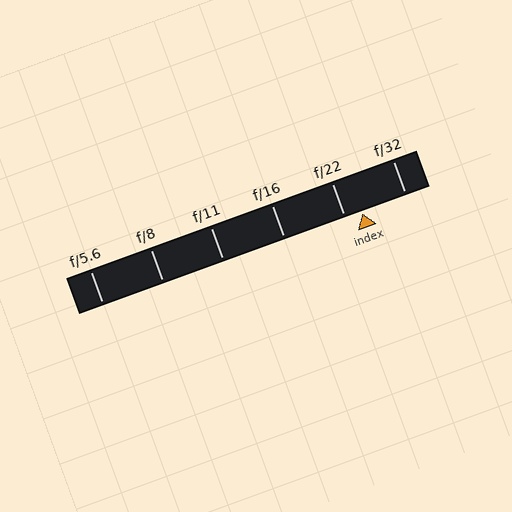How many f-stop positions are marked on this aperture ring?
There are 6 f-stop positions marked.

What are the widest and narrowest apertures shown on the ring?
The widest aperture shown is f/5.6 and the narrowest is f/32.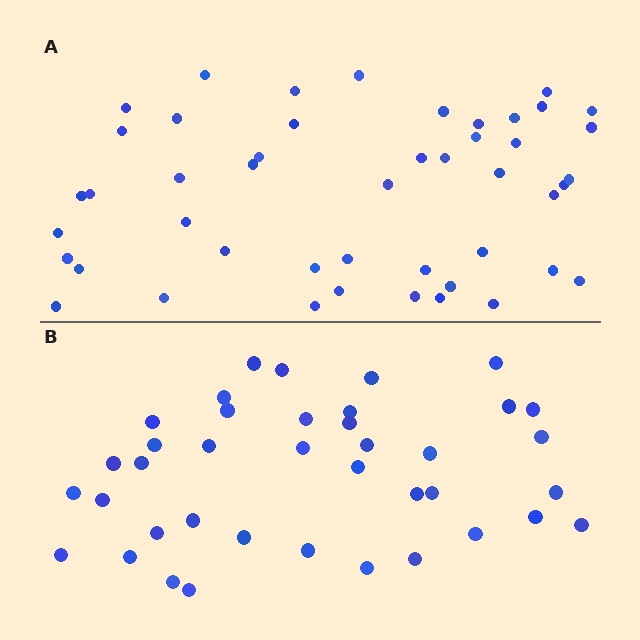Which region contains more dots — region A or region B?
Region A (the top region) has more dots.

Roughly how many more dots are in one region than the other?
Region A has roughly 8 or so more dots than region B.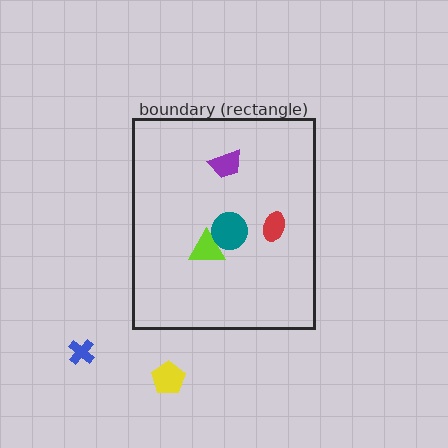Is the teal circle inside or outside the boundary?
Inside.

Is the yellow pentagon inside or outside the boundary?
Outside.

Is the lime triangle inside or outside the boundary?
Inside.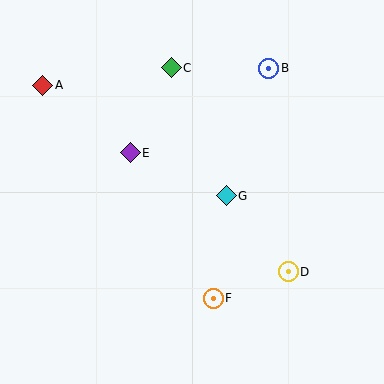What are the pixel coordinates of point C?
Point C is at (171, 68).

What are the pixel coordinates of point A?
Point A is at (43, 85).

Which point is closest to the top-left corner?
Point A is closest to the top-left corner.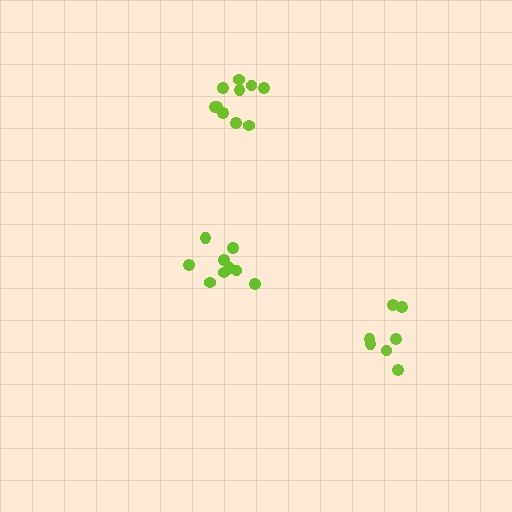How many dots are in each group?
Group 1: 9 dots, Group 2: 7 dots, Group 3: 10 dots (26 total).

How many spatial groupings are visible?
There are 3 spatial groupings.